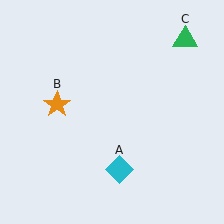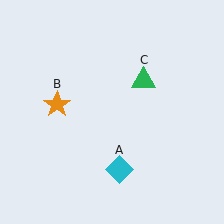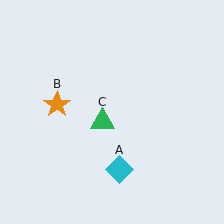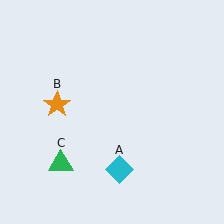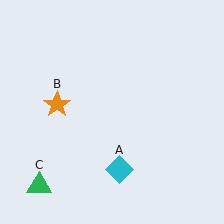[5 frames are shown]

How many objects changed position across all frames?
1 object changed position: green triangle (object C).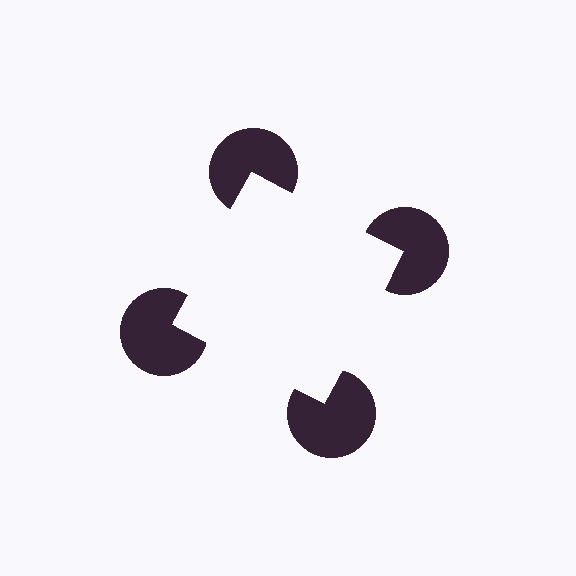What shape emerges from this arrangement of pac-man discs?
An illusory square — its edges are inferred from the aligned wedge cuts in the pac-man discs, not physically drawn.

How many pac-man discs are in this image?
There are 4 — one at each vertex of the illusory square.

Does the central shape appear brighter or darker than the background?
It typically appears slightly brighter than the background, even though no actual brightness change is drawn.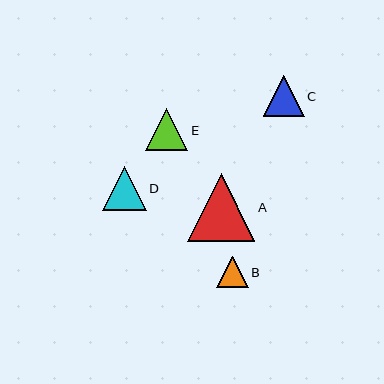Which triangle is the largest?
Triangle A is the largest with a size of approximately 67 pixels.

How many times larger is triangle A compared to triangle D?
Triangle A is approximately 1.5 times the size of triangle D.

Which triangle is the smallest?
Triangle B is the smallest with a size of approximately 31 pixels.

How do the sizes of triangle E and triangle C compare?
Triangle E and triangle C are approximately the same size.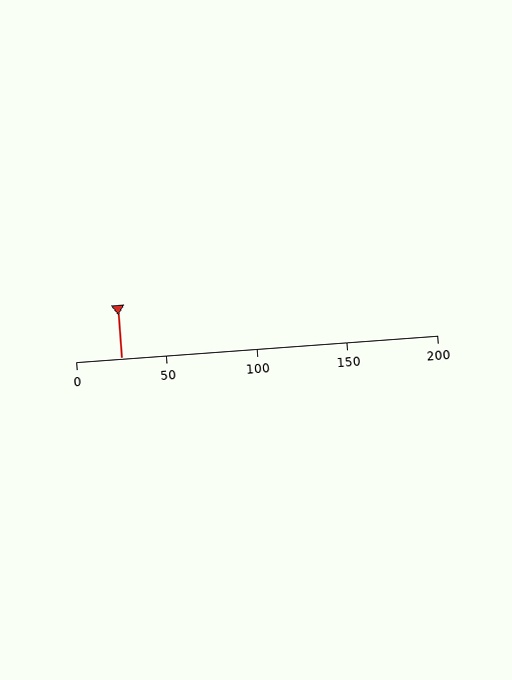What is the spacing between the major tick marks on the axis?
The major ticks are spaced 50 apart.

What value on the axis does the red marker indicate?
The marker indicates approximately 25.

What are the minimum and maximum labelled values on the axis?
The axis runs from 0 to 200.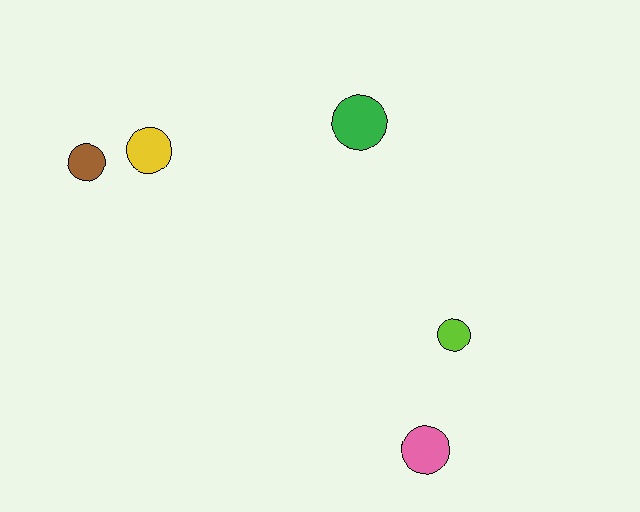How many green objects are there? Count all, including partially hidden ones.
There is 1 green object.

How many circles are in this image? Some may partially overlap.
There are 5 circles.